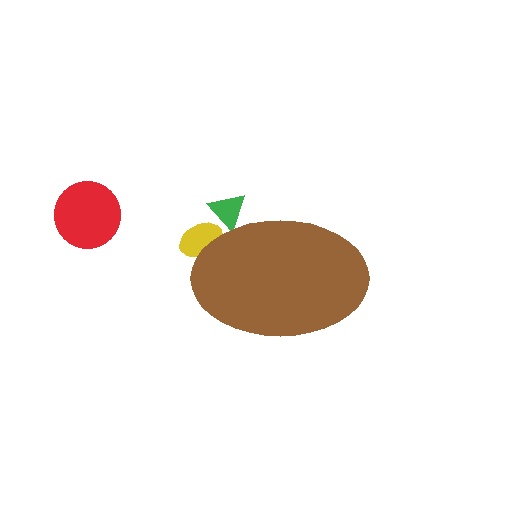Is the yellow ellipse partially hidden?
Yes, the yellow ellipse is partially hidden behind the brown ellipse.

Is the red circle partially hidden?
No, the red circle is fully visible.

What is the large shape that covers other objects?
A brown ellipse.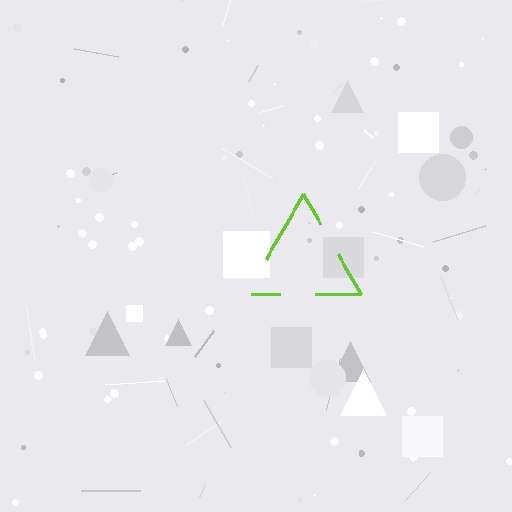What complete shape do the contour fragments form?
The contour fragments form a triangle.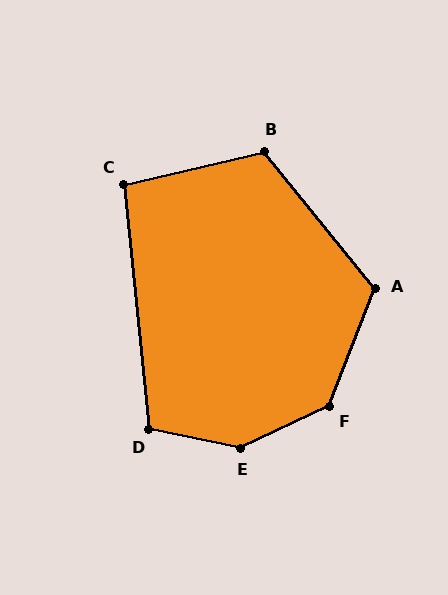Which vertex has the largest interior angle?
E, at approximately 143 degrees.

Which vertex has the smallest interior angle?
C, at approximately 97 degrees.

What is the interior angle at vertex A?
Approximately 120 degrees (obtuse).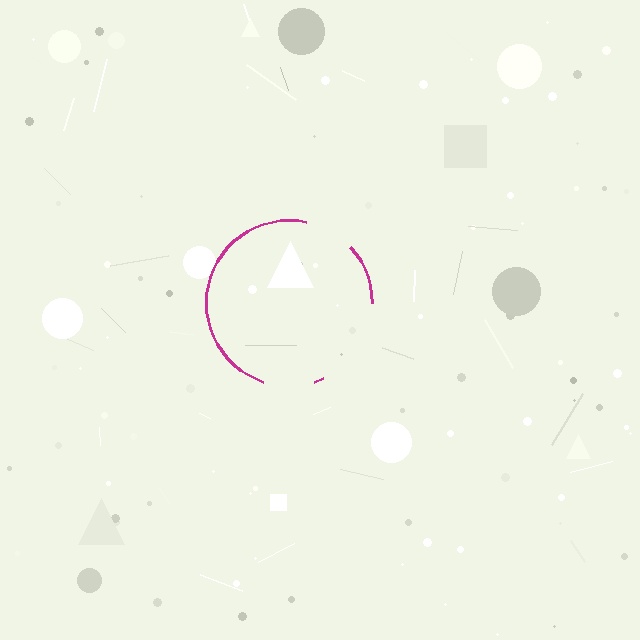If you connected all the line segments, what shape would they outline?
They would outline a circle.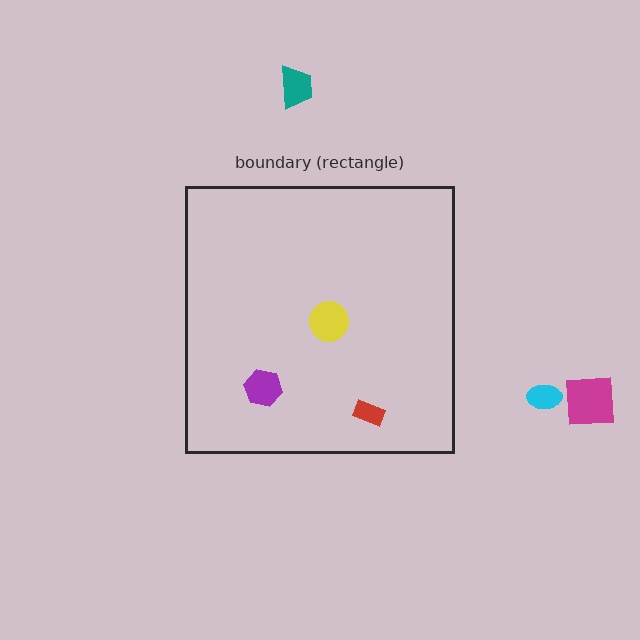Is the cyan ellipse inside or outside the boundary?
Outside.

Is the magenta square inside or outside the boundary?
Outside.